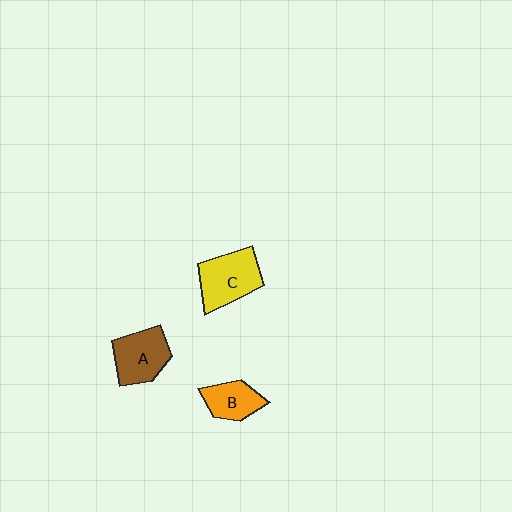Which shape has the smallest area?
Shape B (orange).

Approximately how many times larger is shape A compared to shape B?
Approximately 1.3 times.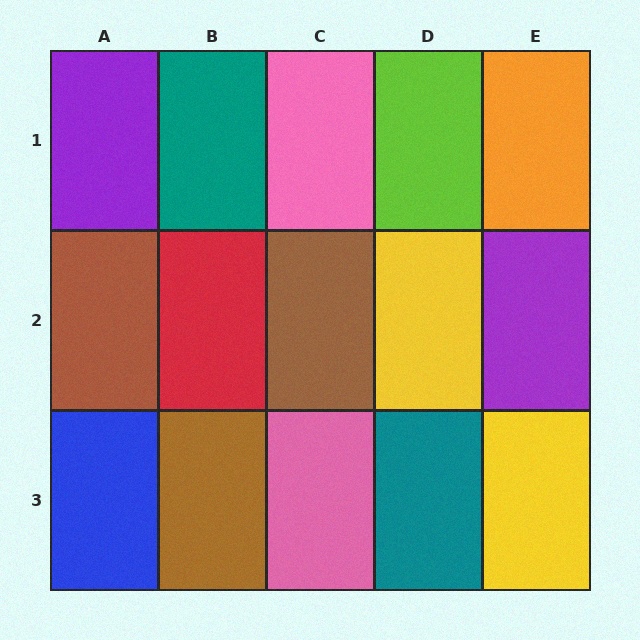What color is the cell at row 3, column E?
Yellow.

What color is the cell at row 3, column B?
Brown.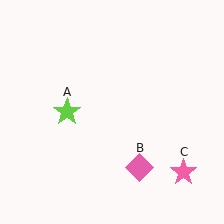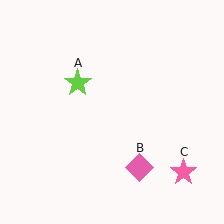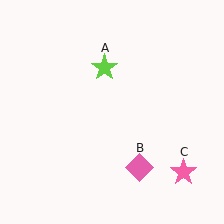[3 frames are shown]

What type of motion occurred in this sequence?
The lime star (object A) rotated clockwise around the center of the scene.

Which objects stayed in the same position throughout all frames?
Pink diamond (object B) and pink star (object C) remained stationary.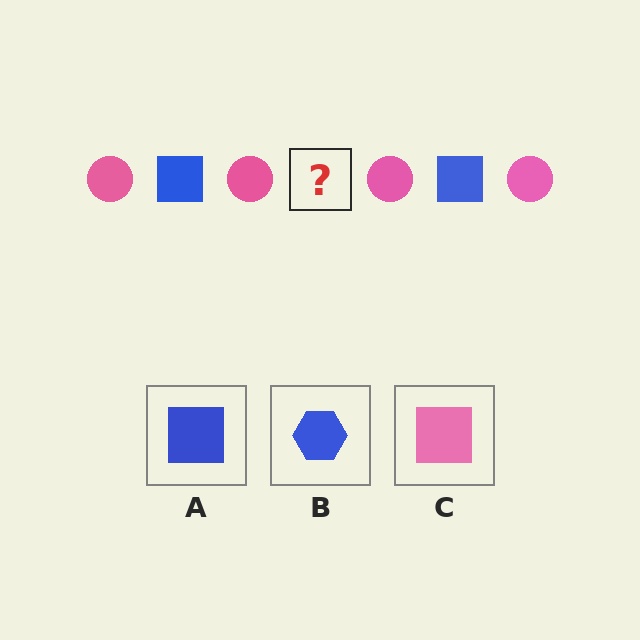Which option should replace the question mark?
Option A.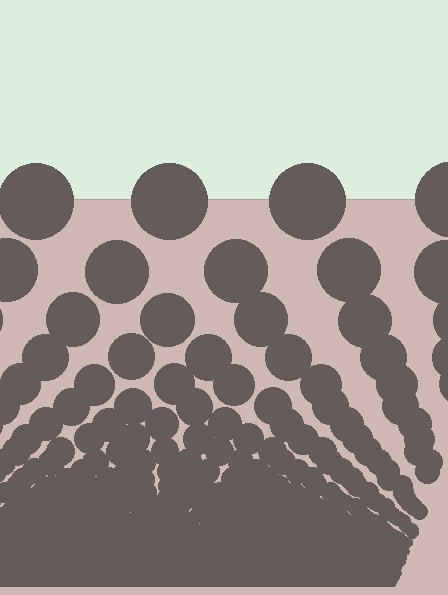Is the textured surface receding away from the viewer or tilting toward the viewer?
The surface appears to tilt toward the viewer. Texture elements get larger and sparser toward the top.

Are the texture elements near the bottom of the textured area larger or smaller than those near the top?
Smaller. The gradient is inverted — elements near the bottom are smaller and denser.